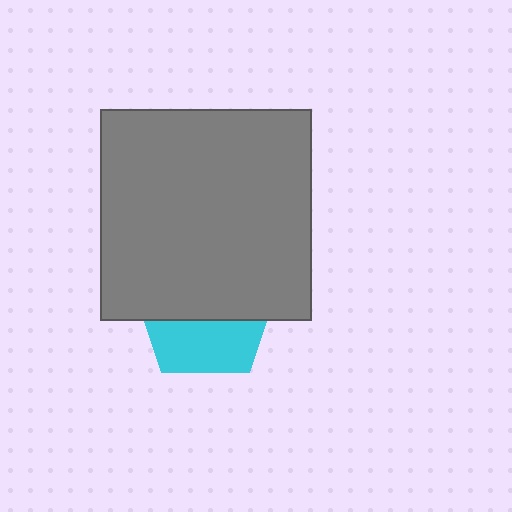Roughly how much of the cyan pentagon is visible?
A small part of it is visible (roughly 40%).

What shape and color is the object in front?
The object in front is a gray square.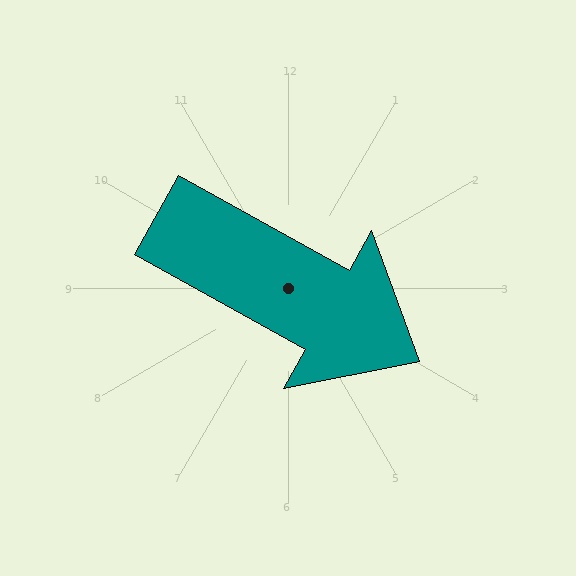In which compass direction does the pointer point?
Southeast.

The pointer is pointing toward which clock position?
Roughly 4 o'clock.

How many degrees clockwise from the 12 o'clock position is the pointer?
Approximately 119 degrees.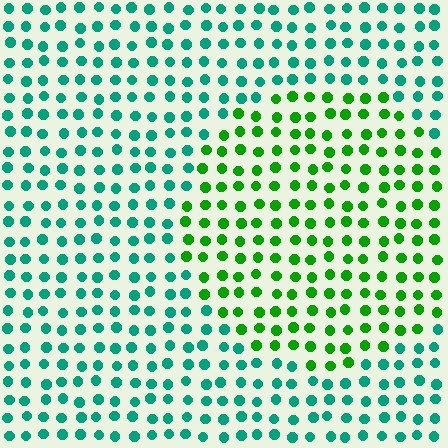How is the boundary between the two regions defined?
The boundary is defined purely by a slight shift in hue (about 47 degrees). Spacing, size, and orientation are identical on both sides.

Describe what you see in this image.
The image is filled with small teal elements in a uniform arrangement. A circle-shaped region is visible where the elements are tinted to a slightly different hue, forming a subtle color boundary.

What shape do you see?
I see a circle.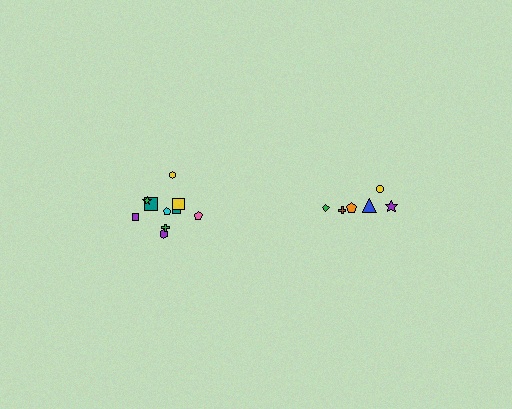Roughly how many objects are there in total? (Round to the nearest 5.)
Roughly 15 objects in total.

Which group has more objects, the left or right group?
The left group.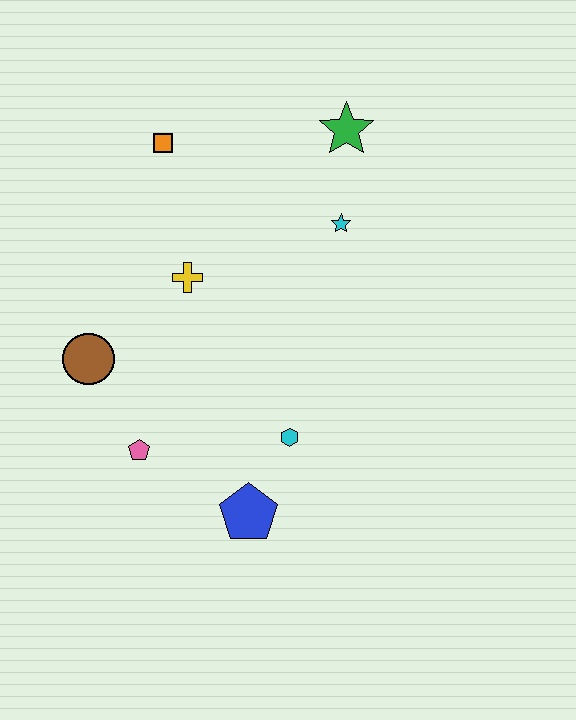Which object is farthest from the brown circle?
The green star is farthest from the brown circle.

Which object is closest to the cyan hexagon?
The blue pentagon is closest to the cyan hexagon.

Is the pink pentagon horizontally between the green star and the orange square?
No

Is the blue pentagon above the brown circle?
No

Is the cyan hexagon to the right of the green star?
No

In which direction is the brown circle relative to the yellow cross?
The brown circle is to the left of the yellow cross.